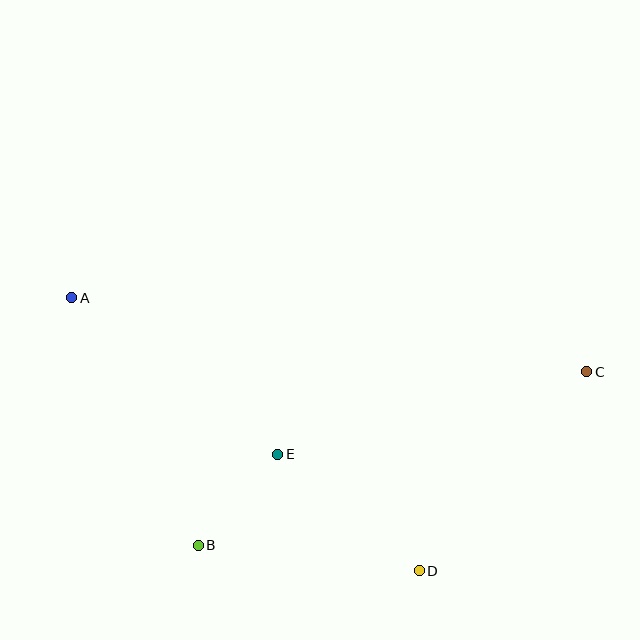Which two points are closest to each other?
Points B and E are closest to each other.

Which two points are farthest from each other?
Points A and C are farthest from each other.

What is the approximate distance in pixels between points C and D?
The distance between C and D is approximately 260 pixels.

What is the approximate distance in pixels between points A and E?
The distance between A and E is approximately 259 pixels.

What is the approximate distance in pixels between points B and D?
The distance between B and D is approximately 222 pixels.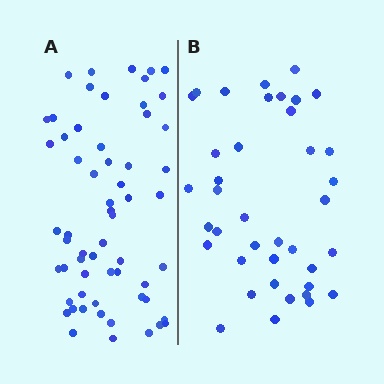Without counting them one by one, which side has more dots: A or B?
Region A (the left region) has more dots.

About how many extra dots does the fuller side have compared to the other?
Region A has approximately 20 more dots than region B.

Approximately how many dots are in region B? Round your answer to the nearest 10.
About 40 dots. (The exact count is 39, which rounds to 40.)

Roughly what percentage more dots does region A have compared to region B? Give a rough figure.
About 55% more.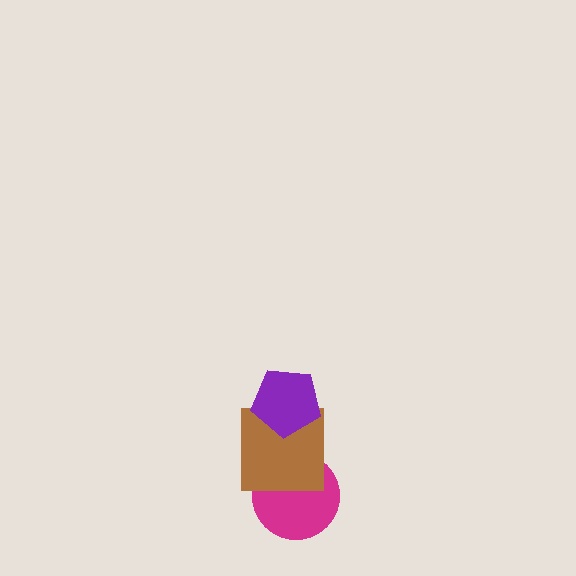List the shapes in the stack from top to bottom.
From top to bottom: the purple pentagon, the brown square, the magenta circle.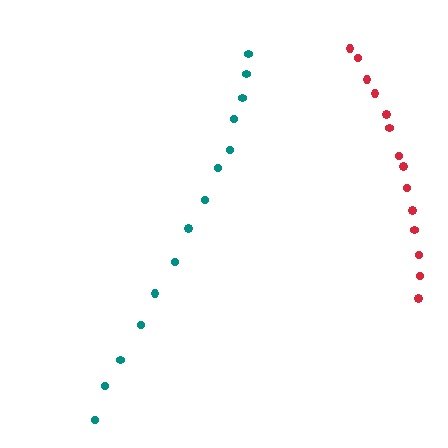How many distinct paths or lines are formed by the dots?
There are 2 distinct paths.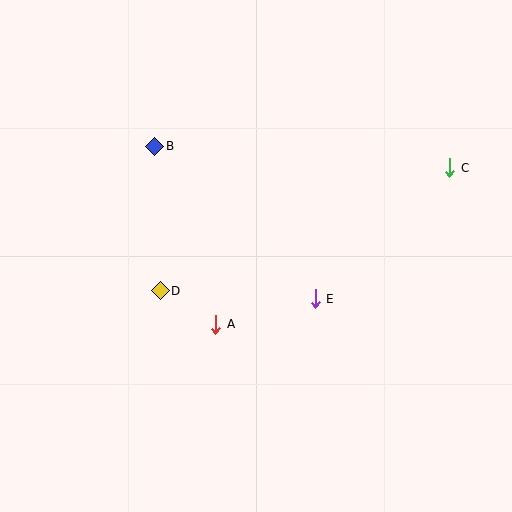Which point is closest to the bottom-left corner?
Point D is closest to the bottom-left corner.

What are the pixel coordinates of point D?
Point D is at (160, 291).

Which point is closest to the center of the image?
Point E at (315, 299) is closest to the center.